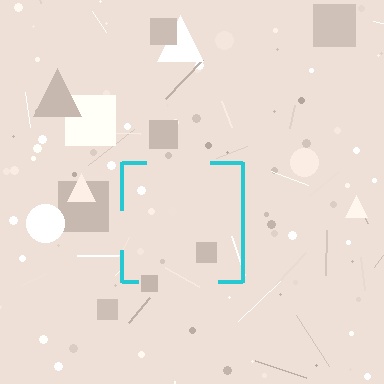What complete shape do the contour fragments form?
The contour fragments form a square.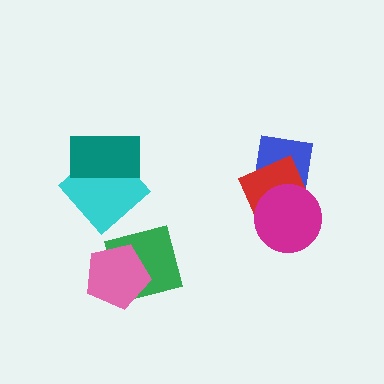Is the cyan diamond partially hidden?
Yes, it is partially covered by another shape.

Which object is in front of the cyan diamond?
The teal rectangle is in front of the cyan diamond.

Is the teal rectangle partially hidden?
No, no other shape covers it.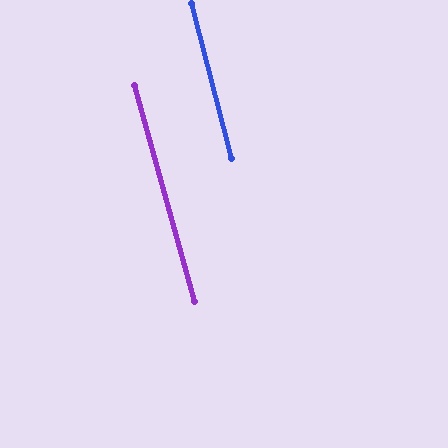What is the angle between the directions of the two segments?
Approximately 1 degree.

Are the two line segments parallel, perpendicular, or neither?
Parallel — their directions differ by only 1.0°.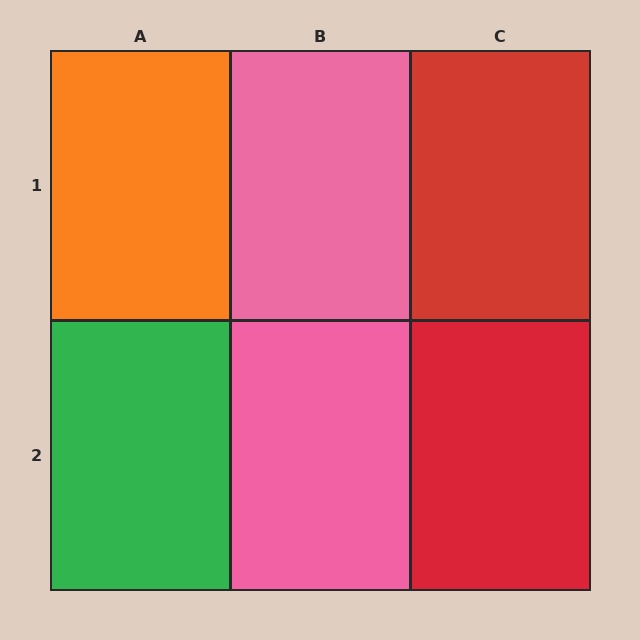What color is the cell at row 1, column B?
Pink.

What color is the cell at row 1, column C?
Red.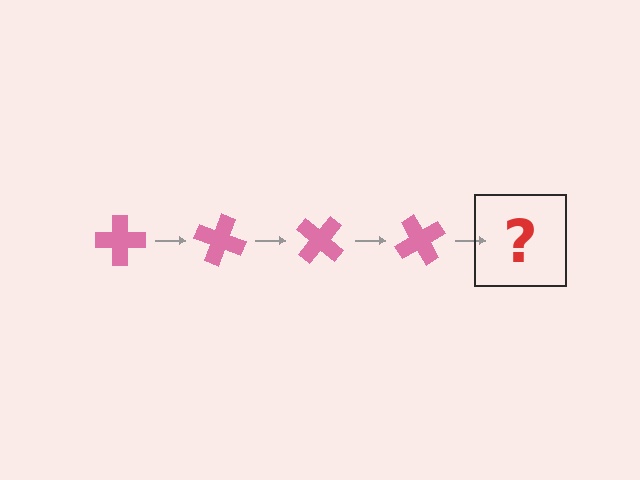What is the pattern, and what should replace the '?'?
The pattern is that the cross rotates 20 degrees each step. The '?' should be a pink cross rotated 80 degrees.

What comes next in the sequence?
The next element should be a pink cross rotated 80 degrees.